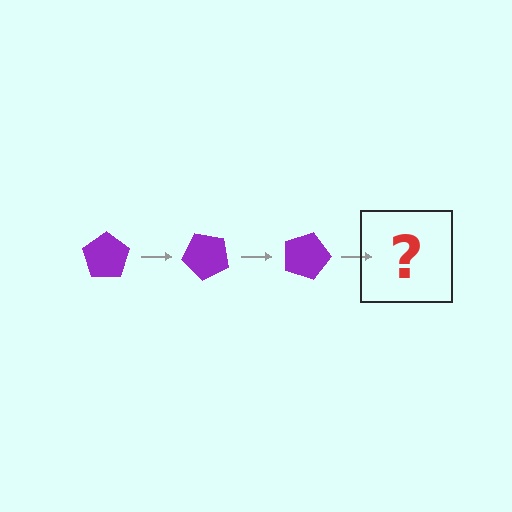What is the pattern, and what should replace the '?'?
The pattern is that the pentagon rotates 45 degrees each step. The '?' should be a purple pentagon rotated 135 degrees.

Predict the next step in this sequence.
The next step is a purple pentagon rotated 135 degrees.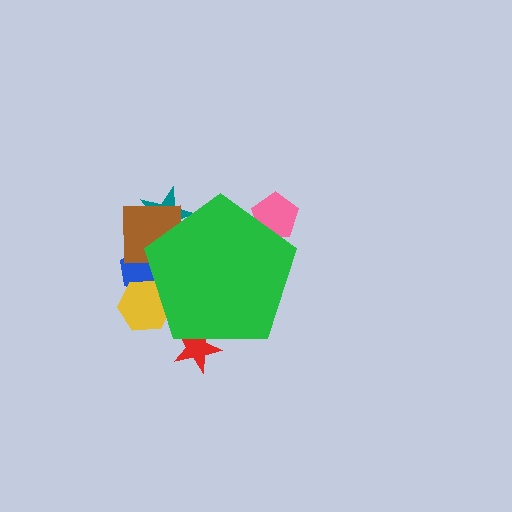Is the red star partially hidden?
Yes, the red star is partially hidden behind the green pentagon.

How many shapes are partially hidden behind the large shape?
6 shapes are partially hidden.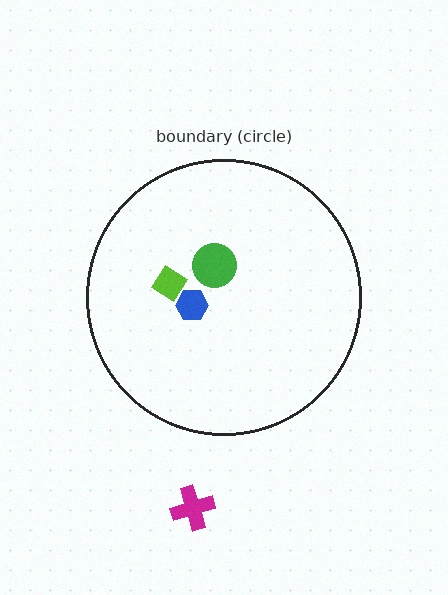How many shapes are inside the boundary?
3 inside, 1 outside.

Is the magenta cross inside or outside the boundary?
Outside.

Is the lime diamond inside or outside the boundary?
Inside.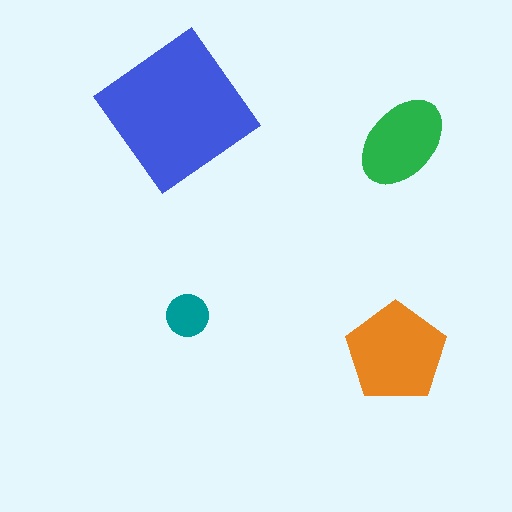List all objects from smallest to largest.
The teal circle, the green ellipse, the orange pentagon, the blue diamond.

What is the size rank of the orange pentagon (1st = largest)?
2nd.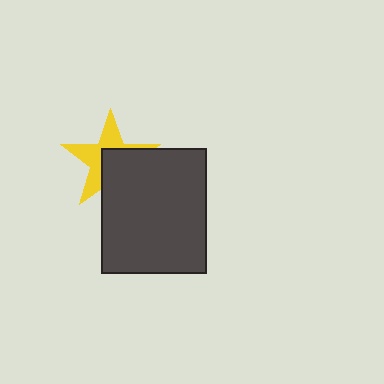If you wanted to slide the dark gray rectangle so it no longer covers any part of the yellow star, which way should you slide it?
Slide it toward the lower-right — that is the most direct way to separate the two shapes.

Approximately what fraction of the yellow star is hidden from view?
Roughly 48% of the yellow star is hidden behind the dark gray rectangle.